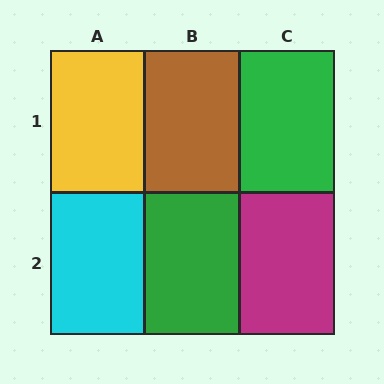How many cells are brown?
1 cell is brown.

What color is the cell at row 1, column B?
Brown.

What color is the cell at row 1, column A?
Yellow.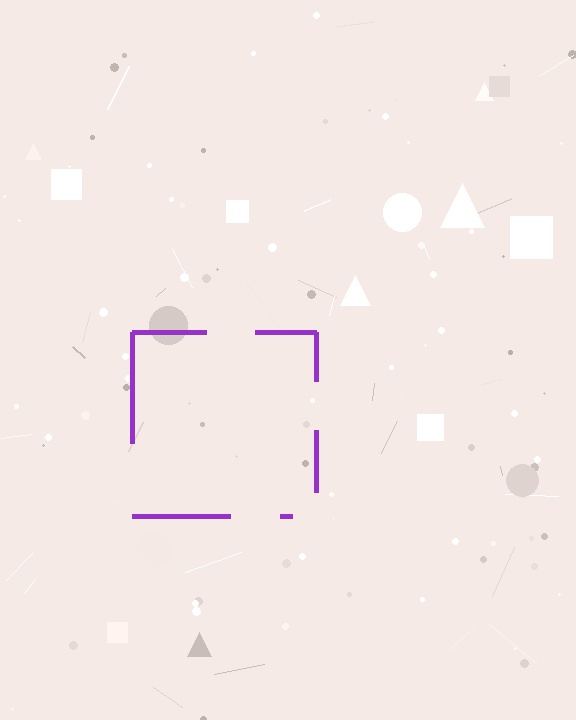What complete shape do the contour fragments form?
The contour fragments form a square.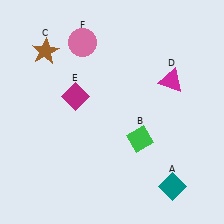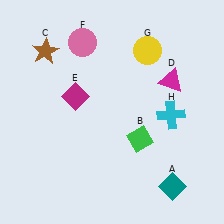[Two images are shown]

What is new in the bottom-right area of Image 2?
A cyan cross (H) was added in the bottom-right area of Image 2.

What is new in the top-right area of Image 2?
A yellow circle (G) was added in the top-right area of Image 2.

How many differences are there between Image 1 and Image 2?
There are 2 differences between the two images.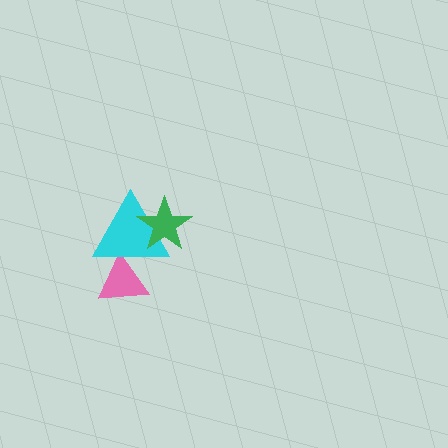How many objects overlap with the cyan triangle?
2 objects overlap with the cyan triangle.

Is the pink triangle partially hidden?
Yes, it is partially covered by another shape.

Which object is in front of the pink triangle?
The cyan triangle is in front of the pink triangle.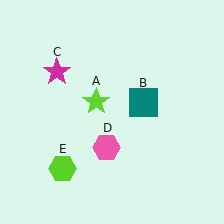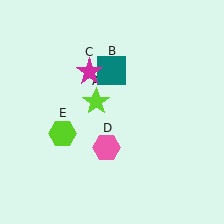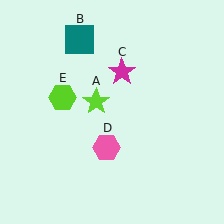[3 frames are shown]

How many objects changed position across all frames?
3 objects changed position: teal square (object B), magenta star (object C), lime hexagon (object E).